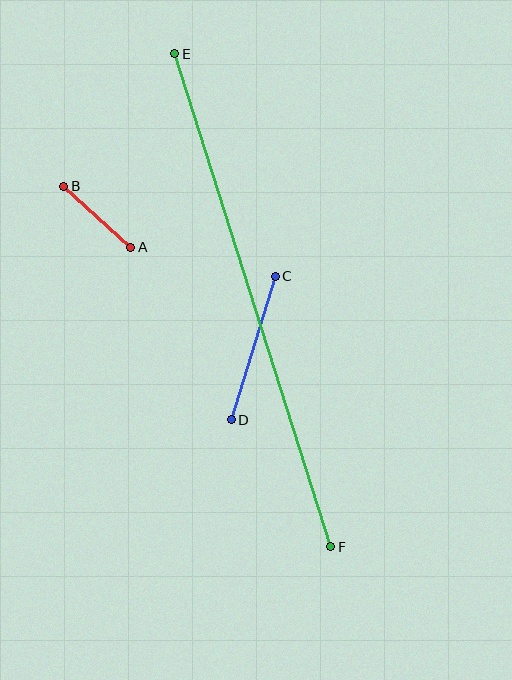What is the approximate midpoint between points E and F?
The midpoint is at approximately (253, 300) pixels.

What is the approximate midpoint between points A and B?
The midpoint is at approximately (97, 217) pixels.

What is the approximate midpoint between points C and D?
The midpoint is at approximately (253, 348) pixels.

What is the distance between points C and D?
The distance is approximately 150 pixels.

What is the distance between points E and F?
The distance is approximately 517 pixels.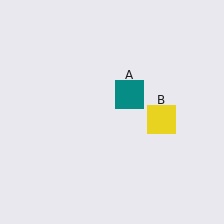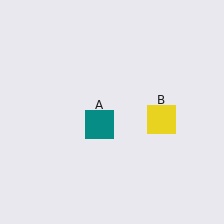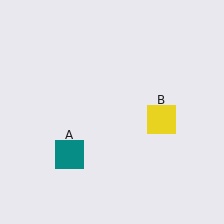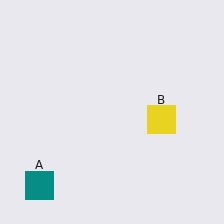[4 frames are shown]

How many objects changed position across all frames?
1 object changed position: teal square (object A).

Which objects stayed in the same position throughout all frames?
Yellow square (object B) remained stationary.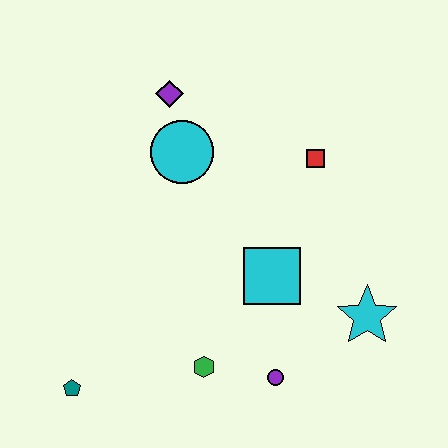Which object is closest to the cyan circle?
The purple diamond is closest to the cyan circle.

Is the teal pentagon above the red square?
No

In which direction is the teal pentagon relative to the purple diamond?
The teal pentagon is below the purple diamond.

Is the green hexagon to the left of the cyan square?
Yes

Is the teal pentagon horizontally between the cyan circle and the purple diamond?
No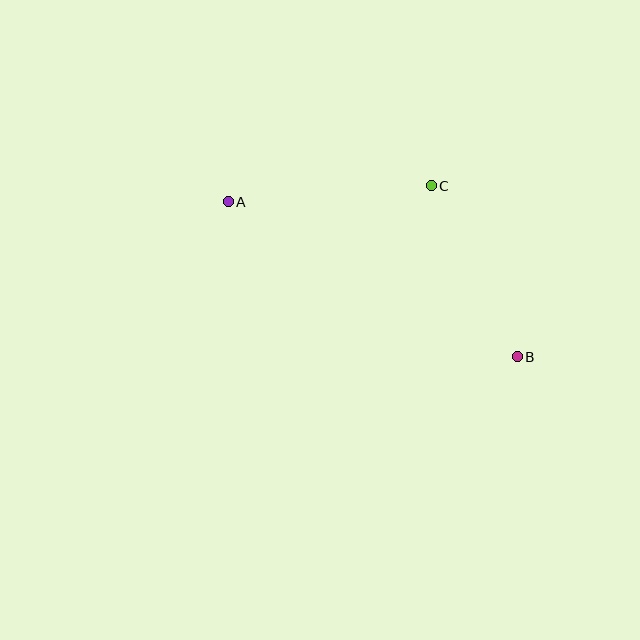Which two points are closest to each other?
Points B and C are closest to each other.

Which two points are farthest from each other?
Points A and B are farthest from each other.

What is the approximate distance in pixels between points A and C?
The distance between A and C is approximately 204 pixels.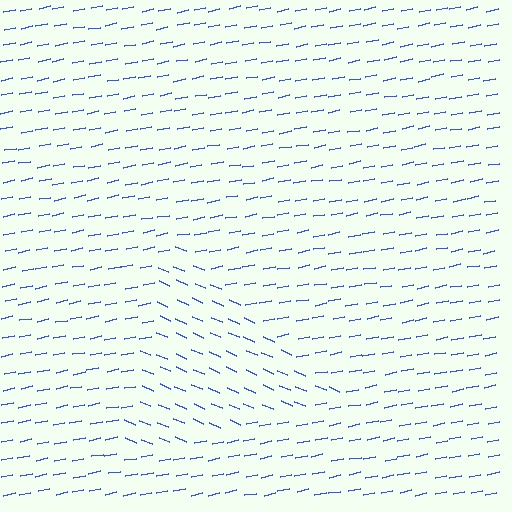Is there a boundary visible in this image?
Yes, there is a texture boundary formed by a change in line orientation.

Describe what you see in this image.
The image is filled with small blue line segments. A triangle region in the image has lines oriented differently from the surrounding lines, creating a visible texture boundary.